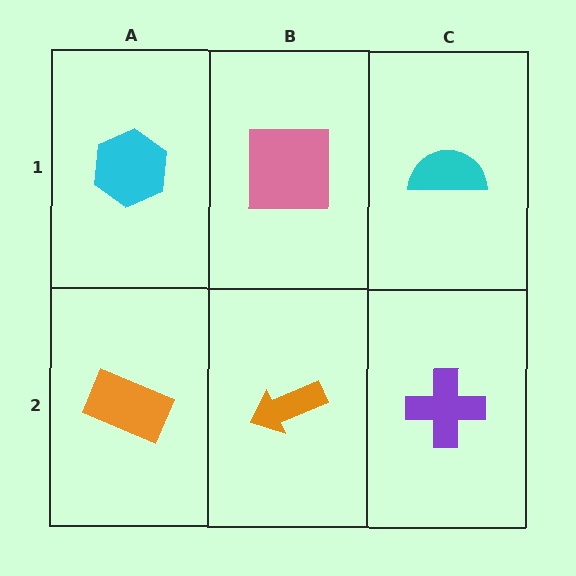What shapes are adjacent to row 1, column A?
An orange rectangle (row 2, column A), a pink square (row 1, column B).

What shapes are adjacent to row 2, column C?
A cyan semicircle (row 1, column C), an orange arrow (row 2, column B).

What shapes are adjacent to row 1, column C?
A purple cross (row 2, column C), a pink square (row 1, column B).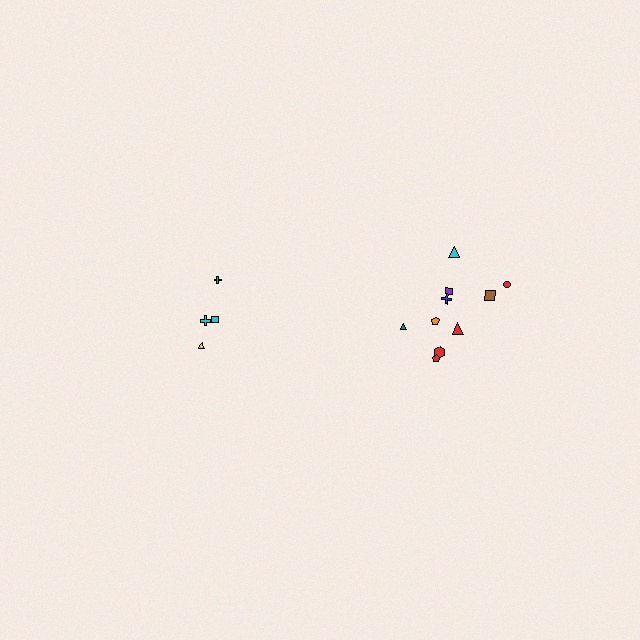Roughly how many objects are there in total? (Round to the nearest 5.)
Roughly 15 objects in total.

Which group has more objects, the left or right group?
The right group.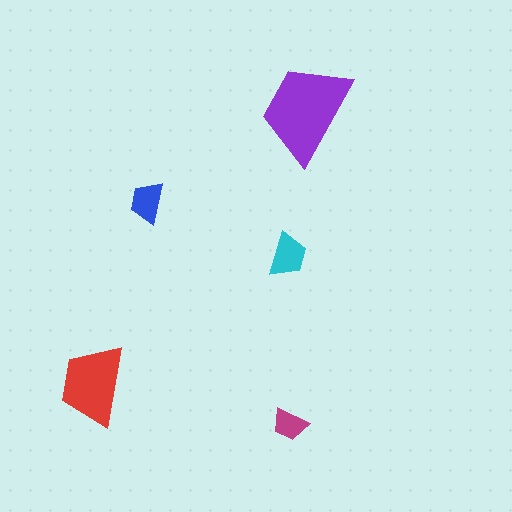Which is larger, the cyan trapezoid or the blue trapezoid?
The cyan one.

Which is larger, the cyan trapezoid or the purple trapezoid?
The purple one.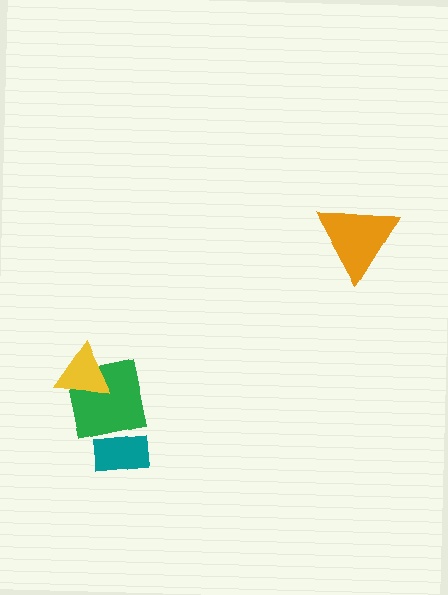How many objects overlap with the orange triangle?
0 objects overlap with the orange triangle.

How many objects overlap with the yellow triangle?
1 object overlaps with the yellow triangle.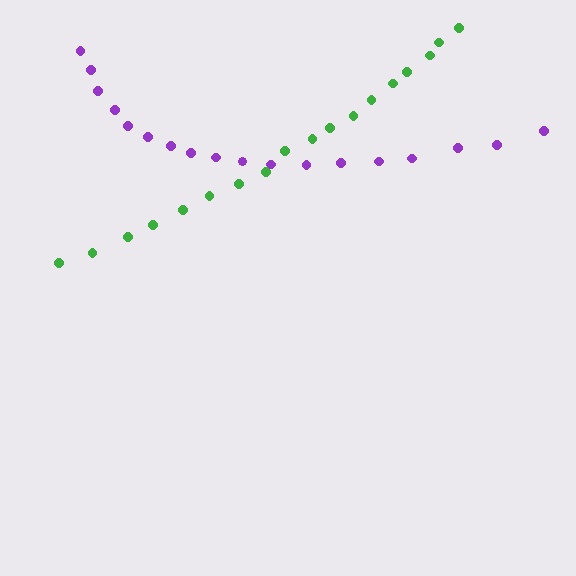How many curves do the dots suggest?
There are 2 distinct paths.